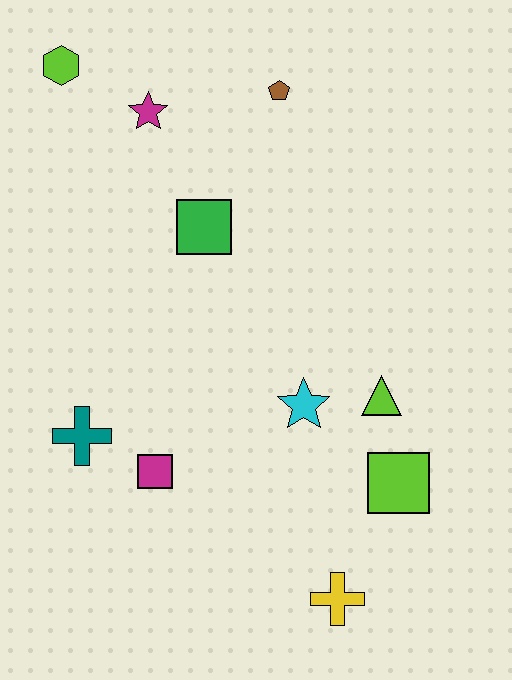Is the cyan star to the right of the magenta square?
Yes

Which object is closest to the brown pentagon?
The magenta star is closest to the brown pentagon.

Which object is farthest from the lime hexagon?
The yellow cross is farthest from the lime hexagon.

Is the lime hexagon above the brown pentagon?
Yes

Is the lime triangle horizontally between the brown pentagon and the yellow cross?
No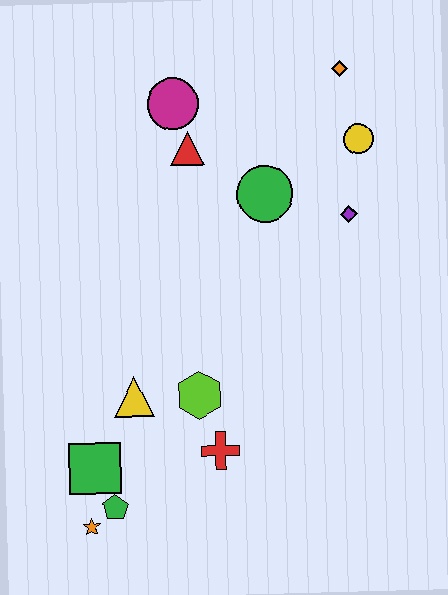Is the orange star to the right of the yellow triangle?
No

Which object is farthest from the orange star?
The orange diamond is farthest from the orange star.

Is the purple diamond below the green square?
No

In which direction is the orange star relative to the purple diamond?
The orange star is below the purple diamond.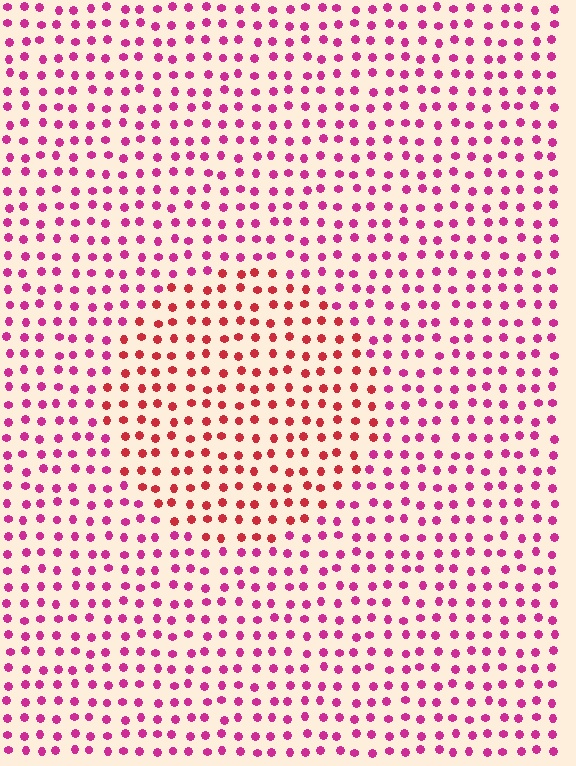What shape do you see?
I see a circle.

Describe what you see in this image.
The image is filled with small magenta elements in a uniform arrangement. A circle-shaped region is visible where the elements are tinted to a slightly different hue, forming a subtle color boundary.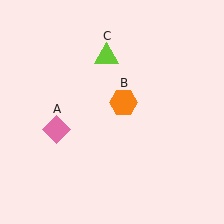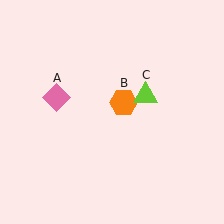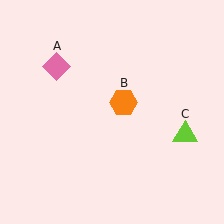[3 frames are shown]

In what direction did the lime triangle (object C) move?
The lime triangle (object C) moved down and to the right.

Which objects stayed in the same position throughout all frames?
Orange hexagon (object B) remained stationary.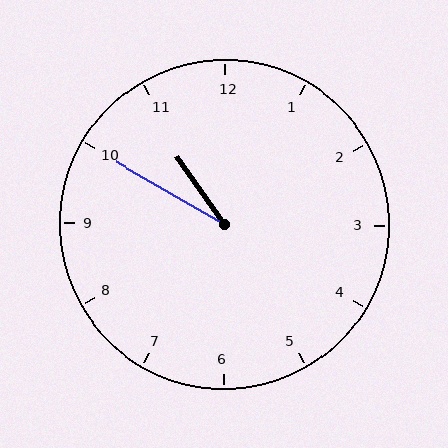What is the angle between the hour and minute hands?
Approximately 25 degrees.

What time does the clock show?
10:50.